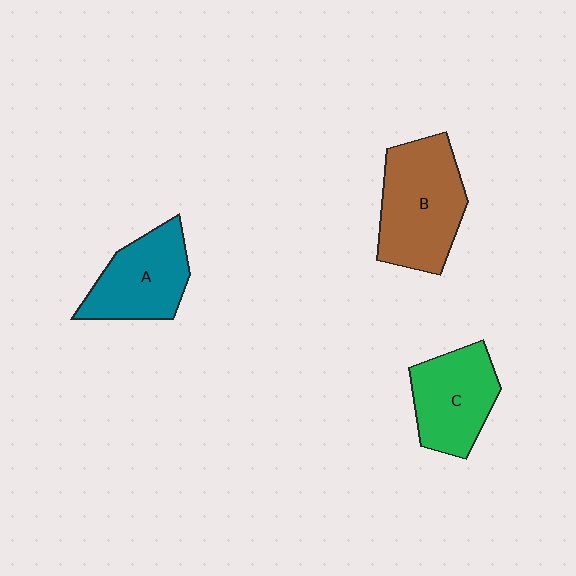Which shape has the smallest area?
Shape A (teal).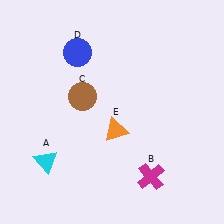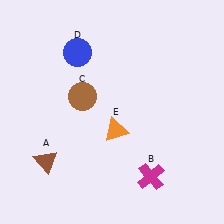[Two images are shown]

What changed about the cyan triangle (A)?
In Image 1, A is cyan. In Image 2, it changed to brown.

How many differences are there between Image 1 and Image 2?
There is 1 difference between the two images.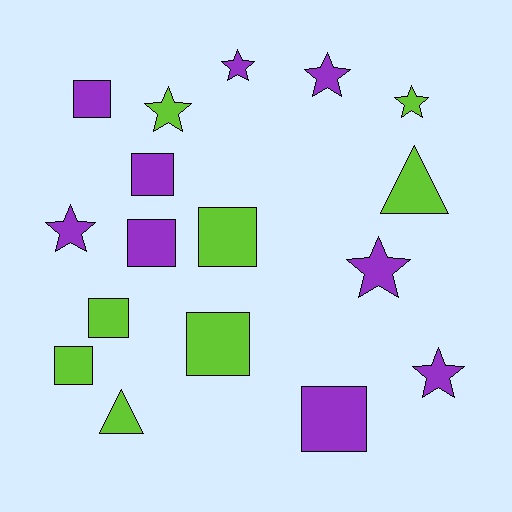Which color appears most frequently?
Purple, with 9 objects.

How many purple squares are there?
There are 4 purple squares.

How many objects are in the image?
There are 17 objects.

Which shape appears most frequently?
Square, with 8 objects.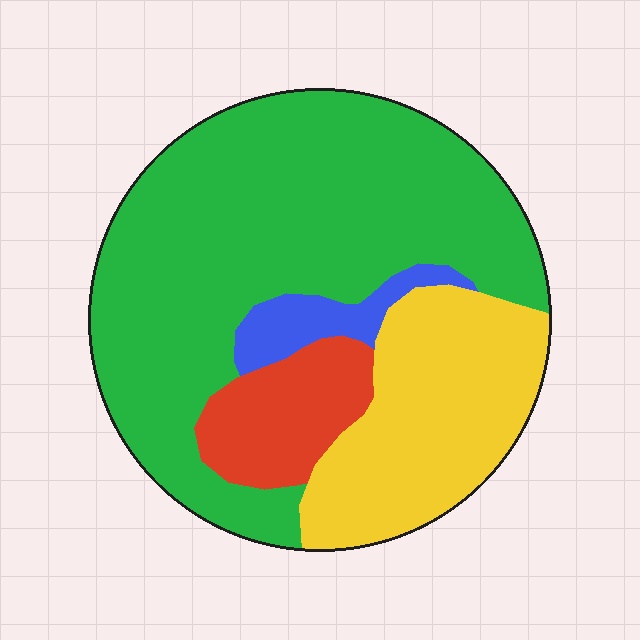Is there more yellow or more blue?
Yellow.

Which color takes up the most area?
Green, at roughly 60%.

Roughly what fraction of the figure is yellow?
Yellow takes up about one quarter (1/4) of the figure.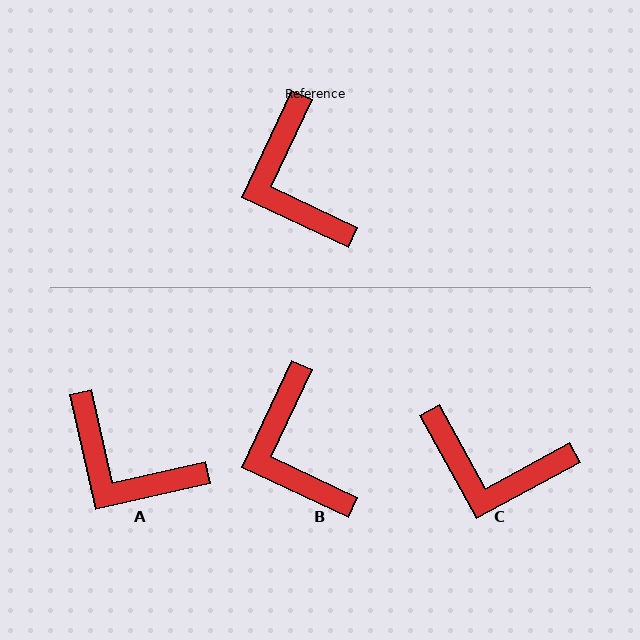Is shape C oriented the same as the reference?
No, it is off by about 54 degrees.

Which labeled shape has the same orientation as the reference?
B.